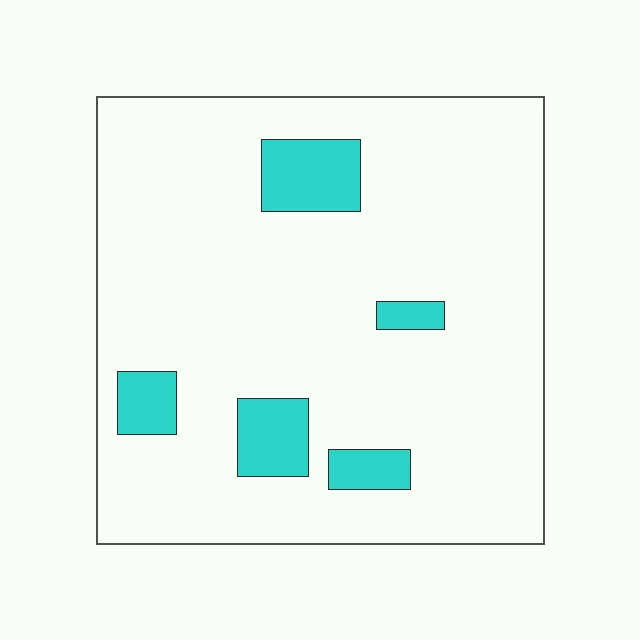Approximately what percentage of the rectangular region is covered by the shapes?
Approximately 10%.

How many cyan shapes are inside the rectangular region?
5.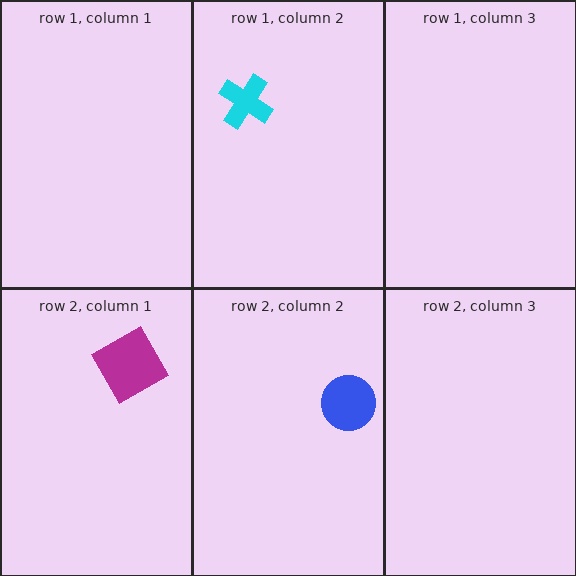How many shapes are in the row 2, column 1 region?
1.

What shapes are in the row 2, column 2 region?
The blue circle.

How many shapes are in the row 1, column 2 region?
1.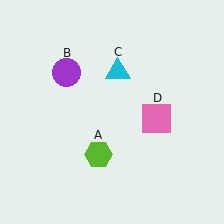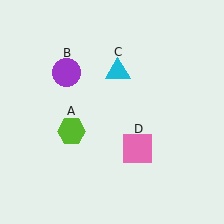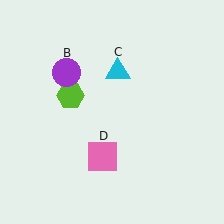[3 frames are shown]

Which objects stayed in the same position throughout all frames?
Purple circle (object B) and cyan triangle (object C) remained stationary.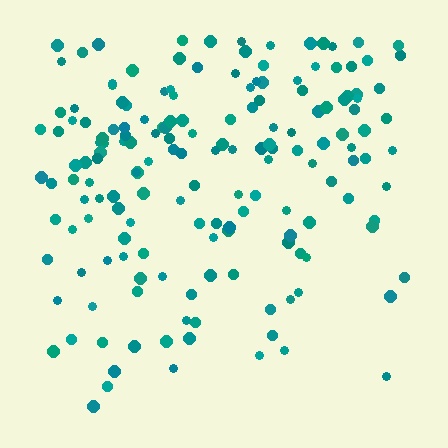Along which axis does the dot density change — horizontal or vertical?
Vertical.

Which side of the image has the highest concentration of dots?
The top.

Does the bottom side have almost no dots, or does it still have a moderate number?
Still a moderate number, just noticeably fewer than the top.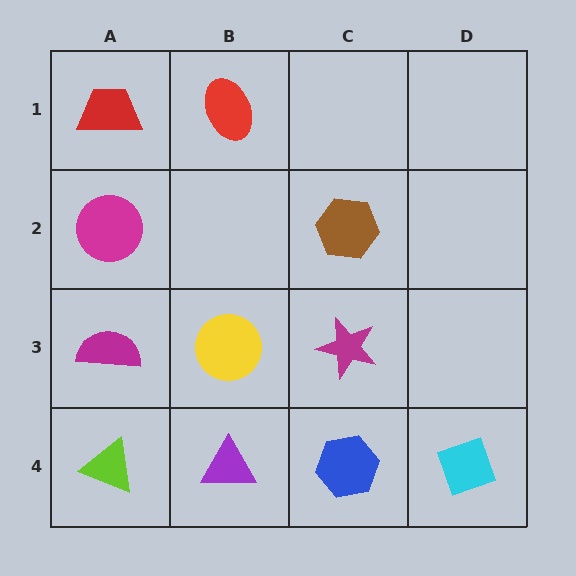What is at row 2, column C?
A brown hexagon.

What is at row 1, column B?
A red ellipse.